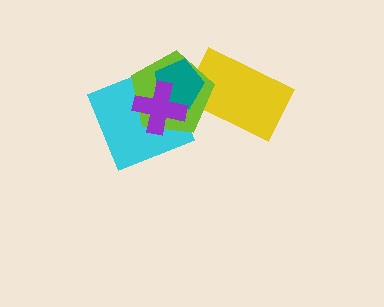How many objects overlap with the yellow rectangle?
2 objects overlap with the yellow rectangle.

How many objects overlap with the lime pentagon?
4 objects overlap with the lime pentagon.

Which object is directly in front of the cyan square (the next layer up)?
The lime pentagon is directly in front of the cyan square.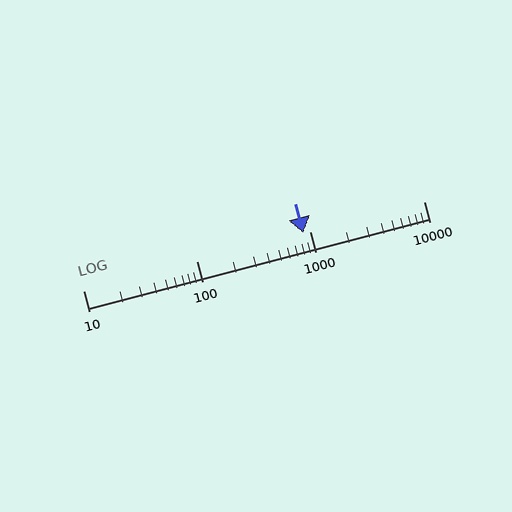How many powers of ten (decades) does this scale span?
The scale spans 3 decades, from 10 to 10000.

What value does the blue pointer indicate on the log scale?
The pointer indicates approximately 870.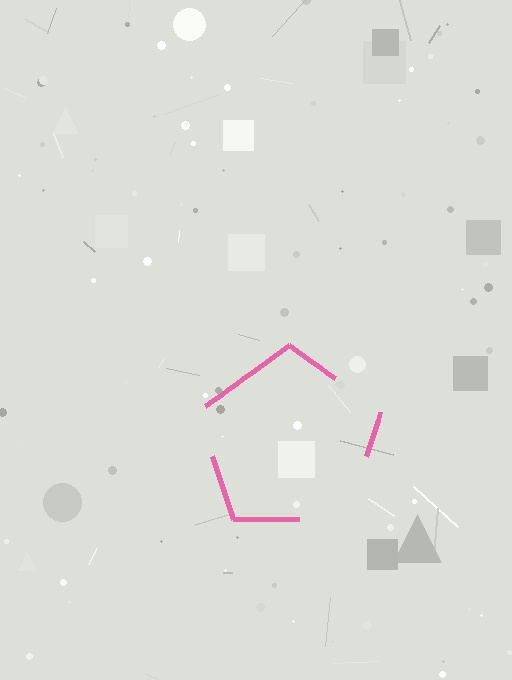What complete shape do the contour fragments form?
The contour fragments form a pentagon.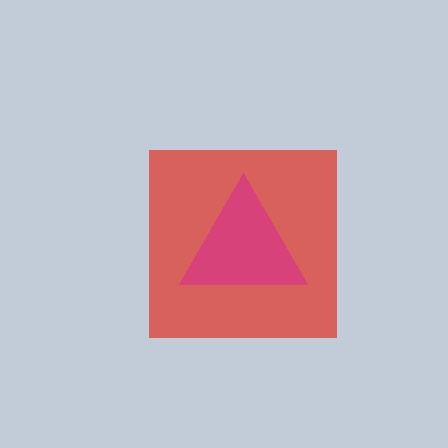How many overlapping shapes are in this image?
There are 2 overlapping shapes in the image.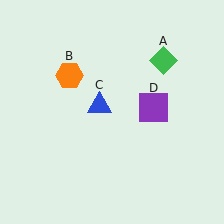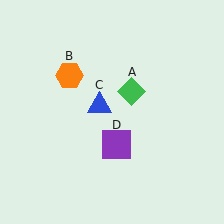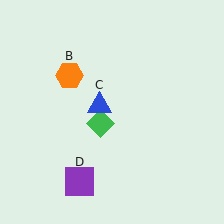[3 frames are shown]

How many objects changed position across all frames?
2 objects changed position: green diamond (object A), purple square (object D).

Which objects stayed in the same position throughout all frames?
Orange hexagon (object B) and blue triangle (object C) remained stationary.